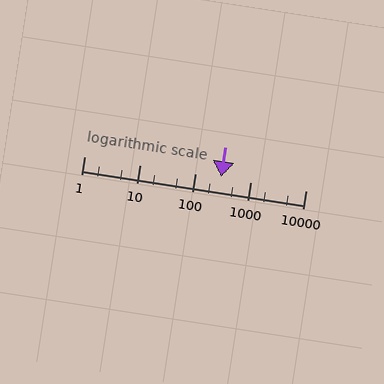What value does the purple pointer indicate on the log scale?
The pointer indicates approximately 300.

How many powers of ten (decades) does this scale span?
The scale spans 4 decades, from 1 to 10000.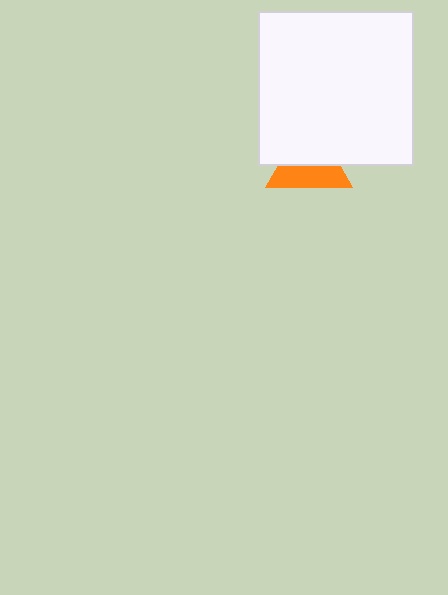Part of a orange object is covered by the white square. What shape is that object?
It is a triangle.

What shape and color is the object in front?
The object in front is a white square.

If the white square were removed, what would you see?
You would see the complete orange triangle.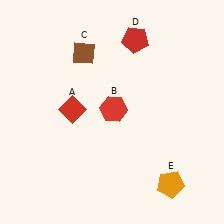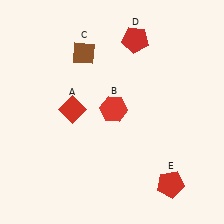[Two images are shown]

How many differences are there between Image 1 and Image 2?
There is 1 difference between the two images.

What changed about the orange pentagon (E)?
In Image 1, E is orange. In Image 2, it changed to red.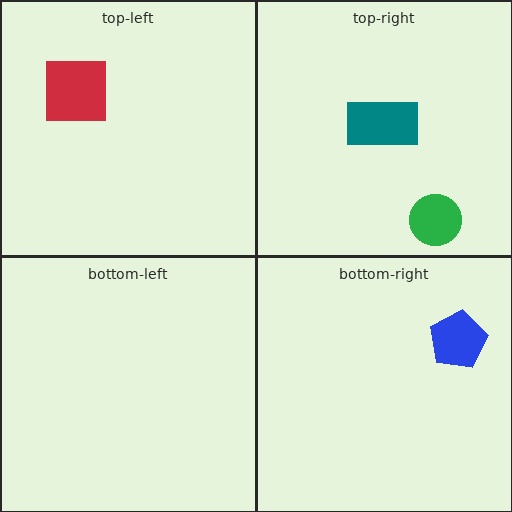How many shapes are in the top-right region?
2.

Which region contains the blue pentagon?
The bottom-right region.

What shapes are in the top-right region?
The teal rectangle, the green circle.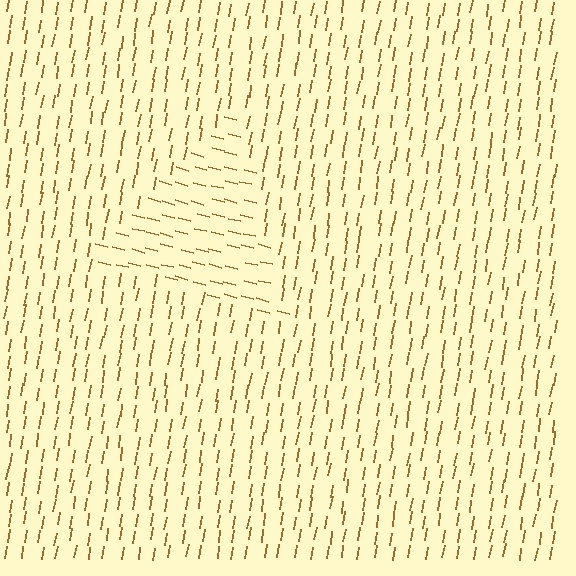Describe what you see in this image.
The image is filled with small brown line segments. A triangle region in the image has lines oriented differently from the surrounding lines, creating a visible texture boundary.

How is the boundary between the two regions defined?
The boundary is defined purely by a change in line orientation (approximately 85 degrees difference). All lines are the same color and thickness.